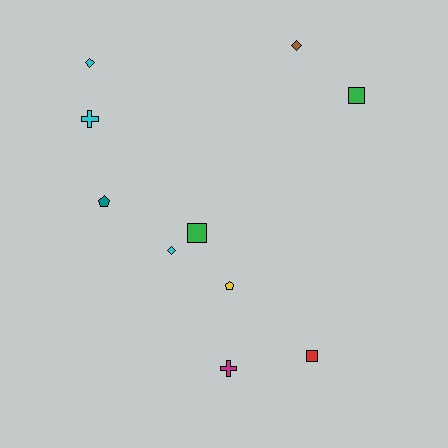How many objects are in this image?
There are 10 objects.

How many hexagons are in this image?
There are no hexagons.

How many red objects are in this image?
There is 1 red object.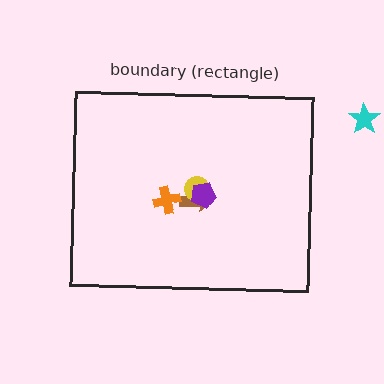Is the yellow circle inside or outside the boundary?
Inside.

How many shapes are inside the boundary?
4 inside, 1 outside.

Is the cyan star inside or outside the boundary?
Outside.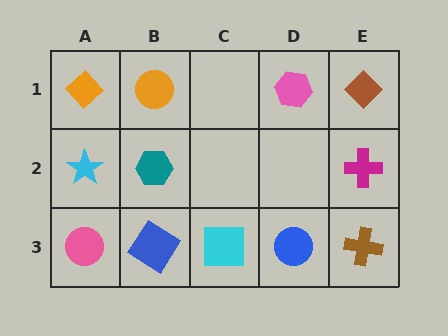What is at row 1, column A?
An orange diamond.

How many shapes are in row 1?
4 shapes.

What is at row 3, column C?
A cyan square.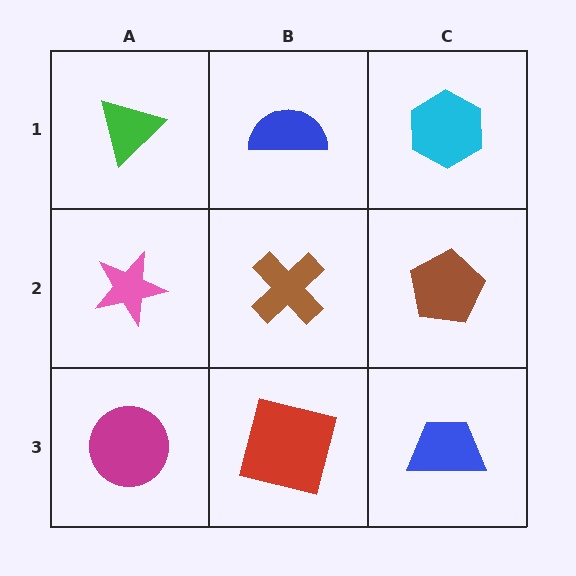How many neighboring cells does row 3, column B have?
3.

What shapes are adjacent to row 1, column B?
A brown cross (row 2, column B), a green triangle (row 1, column A), a cyan hexagon (row 1, column C).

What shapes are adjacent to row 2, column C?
A cyan hexagon (row 1, column C), a blue trapezoid (row 3, column C), a brown cross (row 2, column B).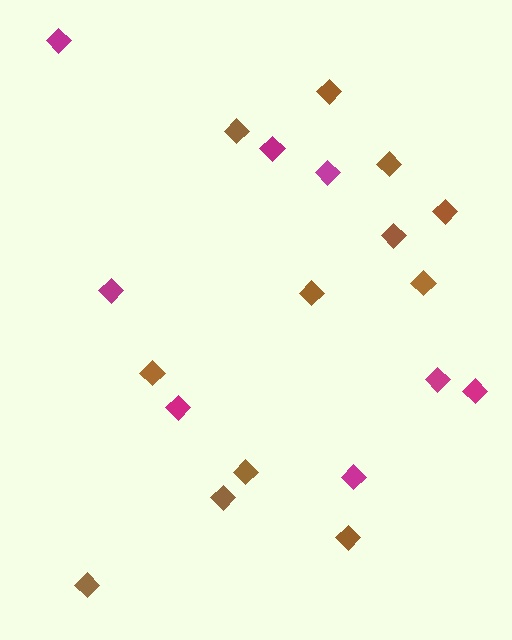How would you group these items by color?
There are 2 groups: one group of magenta diamonds (8) and one group of brown diamonds (12).